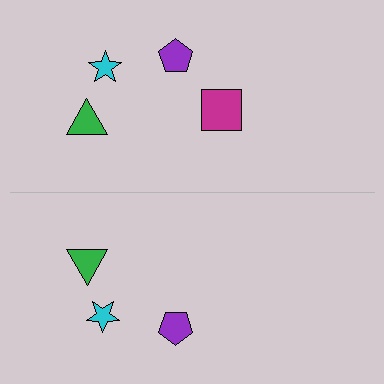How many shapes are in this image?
There are 7 shapes in this image.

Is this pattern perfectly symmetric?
No, the pattern is not perfectly symmetric. A magenta square is missing from the bottom side.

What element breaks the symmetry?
A magenta square is missing from the bottom side.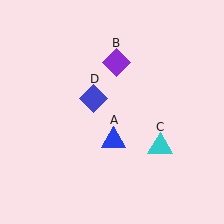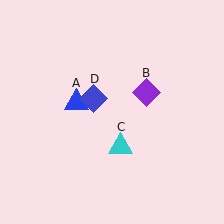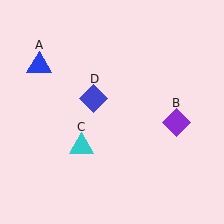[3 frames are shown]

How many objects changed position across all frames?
3 objects changed position: blue triangle (object A), purple diamond (object B), cyan triangle (object C).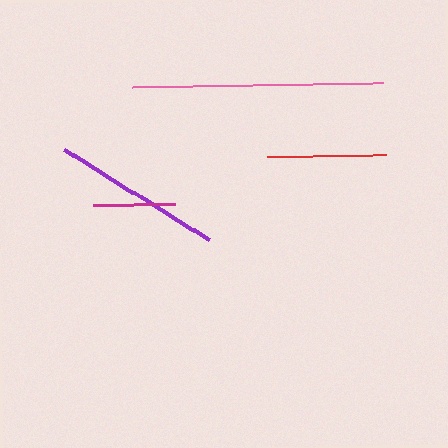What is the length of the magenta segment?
The magenta segment is approximately 82 pixels long.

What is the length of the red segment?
The red segment is approximately 120 pixels long.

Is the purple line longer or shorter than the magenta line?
The purple line is longer than the magenta line.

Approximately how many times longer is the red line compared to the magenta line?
The red line is approximately 1.5 times the length of the magenta line.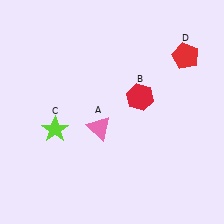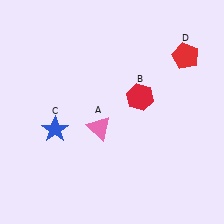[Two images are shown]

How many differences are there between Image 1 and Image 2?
There is 1 difference between the two images.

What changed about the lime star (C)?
In Image 1, C is lime. In Image 2, it changed to blue.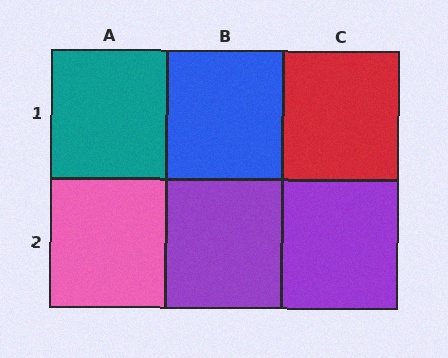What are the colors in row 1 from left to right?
Teal, blue, red.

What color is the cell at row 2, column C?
Purple.